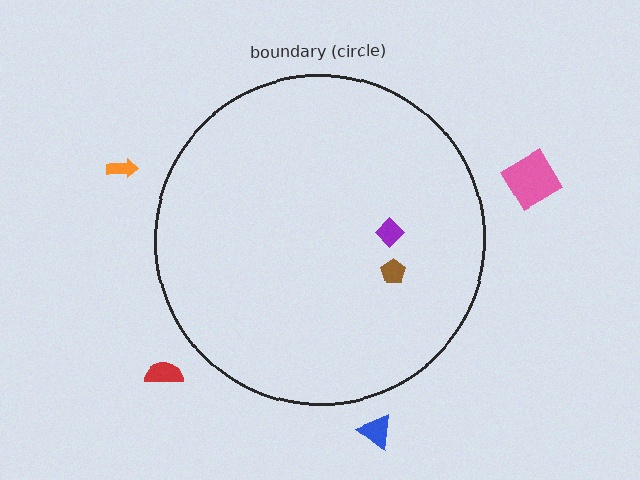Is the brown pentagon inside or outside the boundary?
Inside.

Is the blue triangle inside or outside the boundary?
Outside.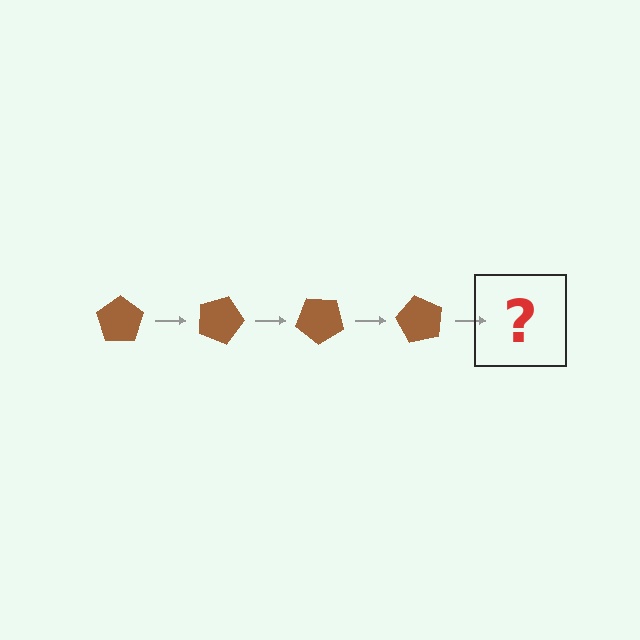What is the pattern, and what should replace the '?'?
The pattern is that the pentagon rotates 20 degrees each step. The '?' should be a brown pentagon rotated 80 degrees.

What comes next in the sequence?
The next element should be a brown pentagon rotated 80 degrees.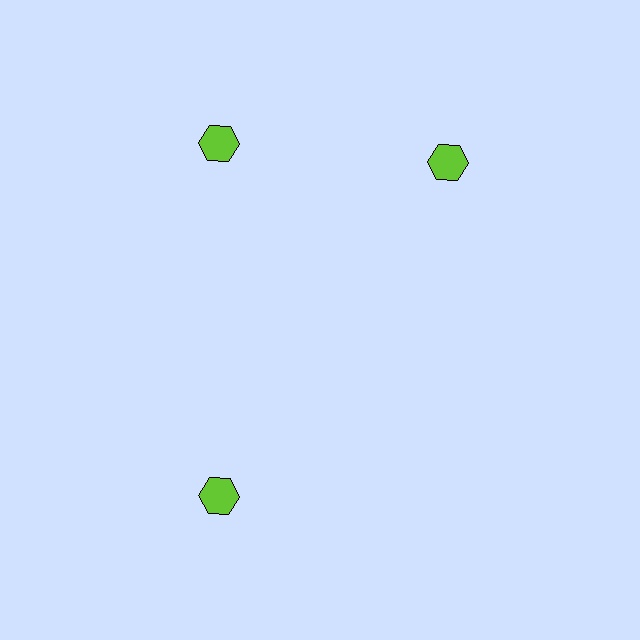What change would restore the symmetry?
The symmetry would be restored by rotating it back into even spacing with its neighbors so that all 3 hexagons sit at equal angles and equal distance from the center.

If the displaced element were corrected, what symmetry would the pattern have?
It would have 3-fold rotational symmetry — the pattern would map onto itself every 120 degrees.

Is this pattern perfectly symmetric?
No. The 3 lime hexagons are arranged in a ring, but one element near the 3 o'clock position is rotated out of alignment along the ring, breaking the 3-fold rotational symmetry.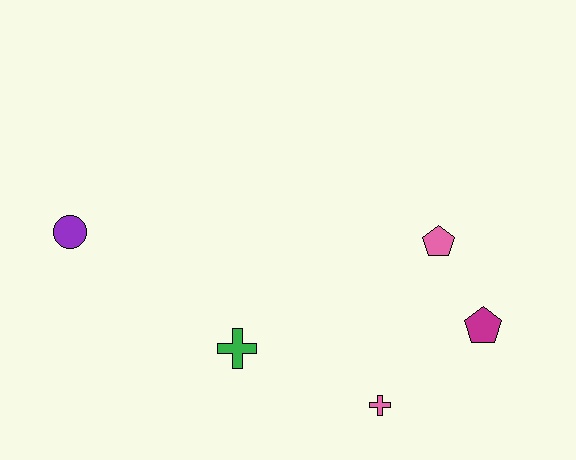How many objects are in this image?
There are 5 objects.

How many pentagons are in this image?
There are 2 pentagons.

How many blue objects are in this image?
There are no blue objects.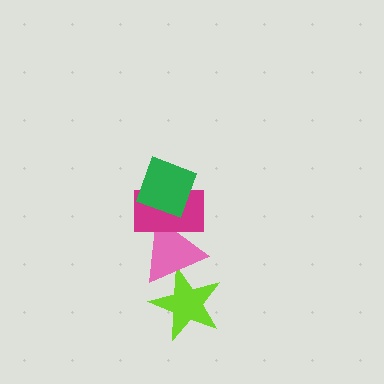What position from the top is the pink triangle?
The pink triangle is 3rd from the top.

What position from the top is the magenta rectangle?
The magenta rectangle is 2nd from the top.